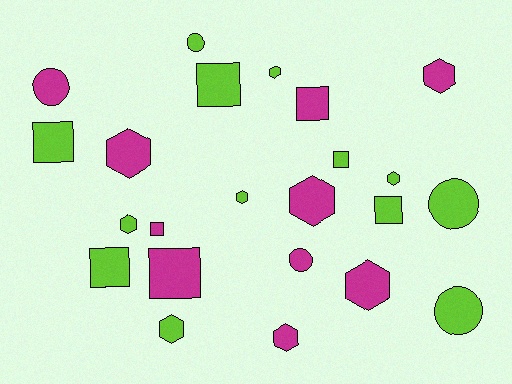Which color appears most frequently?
Lime, with 13 objects.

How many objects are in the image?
There are 23 objects.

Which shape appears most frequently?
Hexagon, with 10 objects.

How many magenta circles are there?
There are 2 magenta circles.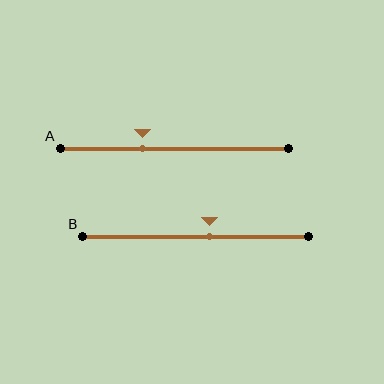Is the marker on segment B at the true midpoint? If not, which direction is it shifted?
No, the marker on segment B is shifted to the right by about 6% of the segment length.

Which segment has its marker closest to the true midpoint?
Segment B has its marker closest to the true midpoint.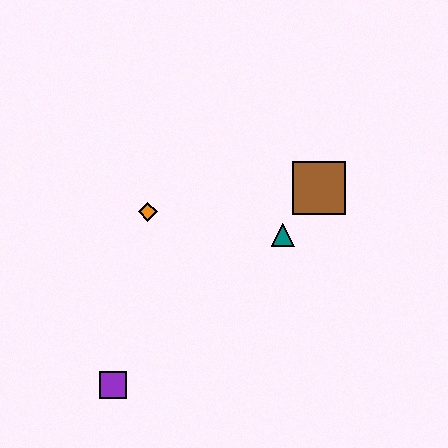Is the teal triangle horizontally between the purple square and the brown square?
Yes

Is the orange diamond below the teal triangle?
No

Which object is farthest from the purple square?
The brown square is farthest from the purple square.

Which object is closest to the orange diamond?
The teal triangle is closest to the orange diamond.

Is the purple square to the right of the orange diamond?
No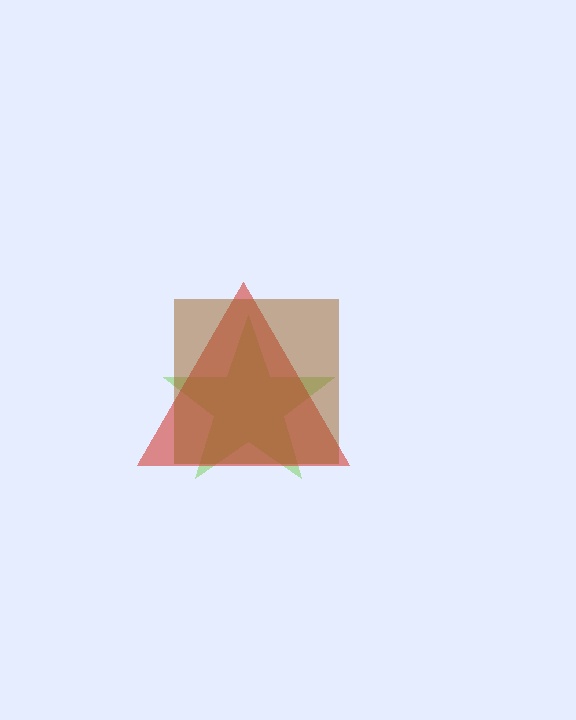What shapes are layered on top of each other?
The layered shapes are: a lime star, a red triangle, a brown square.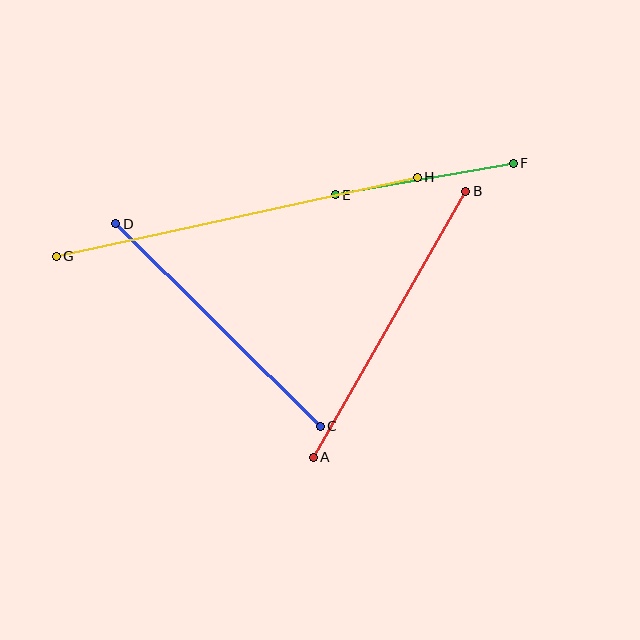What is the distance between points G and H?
The distance is approximately 370 pixels.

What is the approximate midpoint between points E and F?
The midpoint is at approximately (424, 179) pixels.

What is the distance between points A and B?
The distance is approximately 307 pixels.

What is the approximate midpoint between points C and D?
The midpoint is at approximately (218, 325) pixels.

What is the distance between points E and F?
The distance is approximately 181 pixels.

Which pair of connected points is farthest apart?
Points G and H are farthest apart.